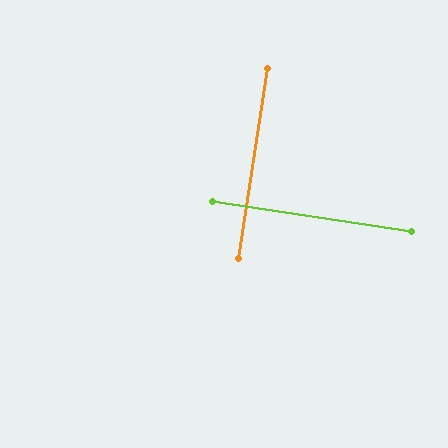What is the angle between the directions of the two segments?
Approximately 90 degrees.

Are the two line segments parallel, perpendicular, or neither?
Perpendicular — they meet at approximately 90°.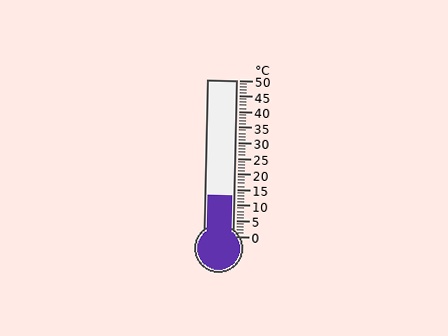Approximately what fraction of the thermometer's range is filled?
The thermometer is filled to approximately 25% of its range.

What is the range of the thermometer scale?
The thermometer scale ranges from 0°C to 50°C.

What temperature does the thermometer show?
The thermometer shows approximately 13°C.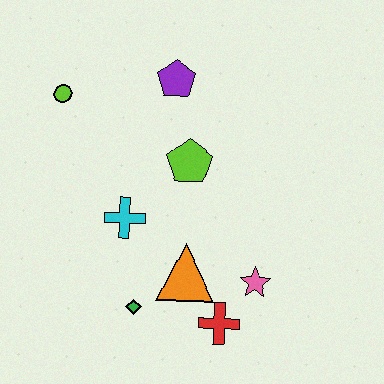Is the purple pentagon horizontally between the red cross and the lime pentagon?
No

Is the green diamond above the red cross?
Yes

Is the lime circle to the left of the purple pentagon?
Yes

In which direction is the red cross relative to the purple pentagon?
The red cross is below the purple pentagon.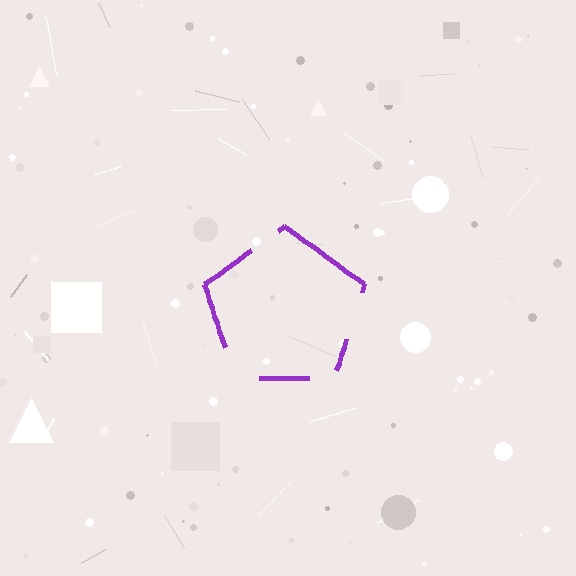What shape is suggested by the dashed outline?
The dashed outline suggests a pentagon.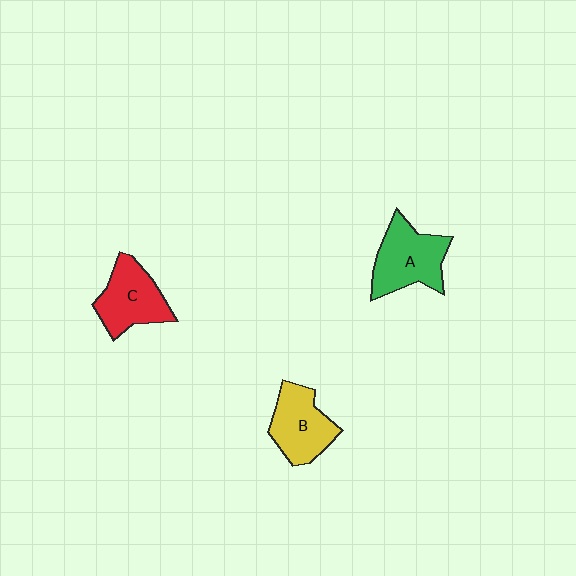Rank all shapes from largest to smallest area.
From largest to smallest: A (green), C (red), B (yellow).